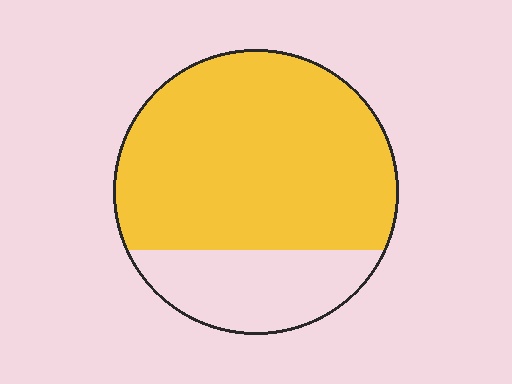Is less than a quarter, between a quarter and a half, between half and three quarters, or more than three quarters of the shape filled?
More than three quarters.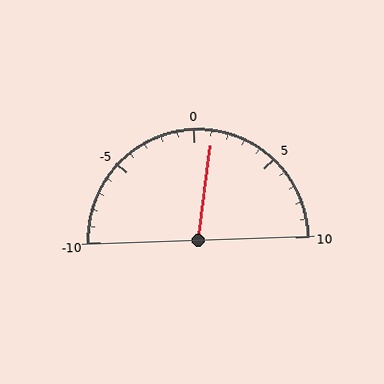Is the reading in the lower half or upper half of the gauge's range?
The reading is in the upper half of the range (-10 to 10).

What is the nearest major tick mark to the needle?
The nearest major tick mark is 0.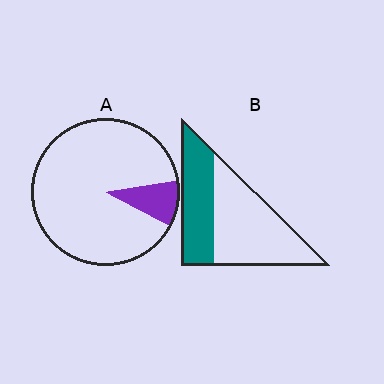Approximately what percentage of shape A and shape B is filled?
A is approximately 10% and B is approximately 40%.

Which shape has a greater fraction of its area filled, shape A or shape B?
Shape B.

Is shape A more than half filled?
No.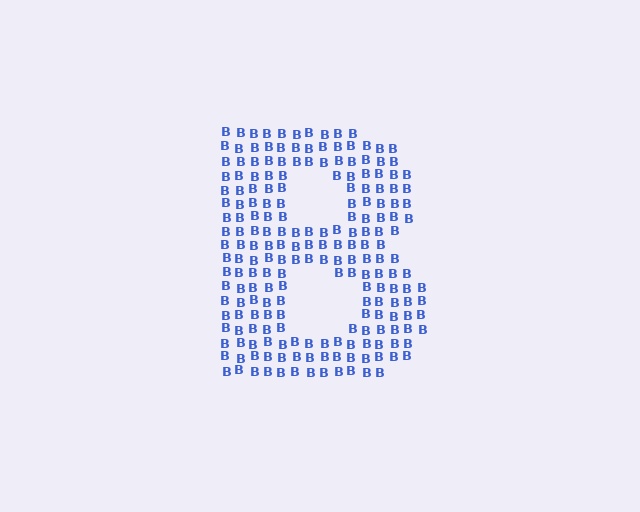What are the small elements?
The small elements are letter B's.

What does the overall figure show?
The overall figure shows the letter B.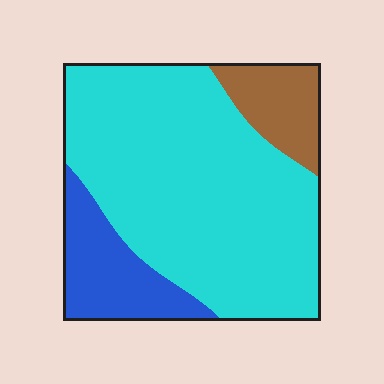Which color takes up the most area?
Cyan, at roughly 70%.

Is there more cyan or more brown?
Cyan.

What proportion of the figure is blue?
Blue takes up between a sixth and a third of the figure.